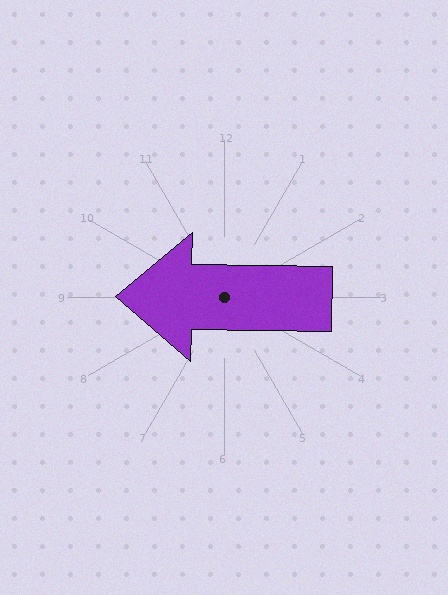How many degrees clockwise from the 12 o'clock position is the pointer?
Approximately 271 degrees.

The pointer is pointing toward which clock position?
Roughly 9 o'clock.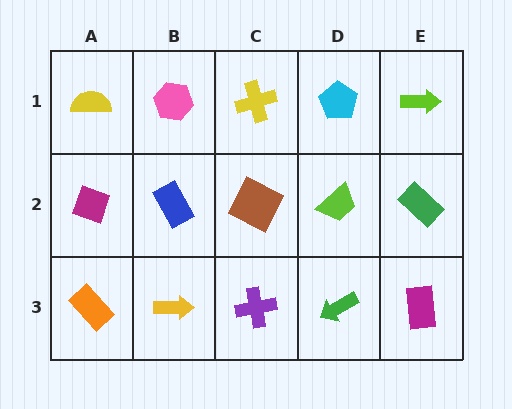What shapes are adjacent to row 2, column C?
A yellow cross (row 1, column C), a purple cross (row 3, column C), a blue rectangle (row 2, column B), a lime trapezoid (row 2, column D).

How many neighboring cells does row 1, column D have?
3.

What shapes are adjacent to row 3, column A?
A magenta diamond (row 2, column A), a yellow arrow (row 3, column B).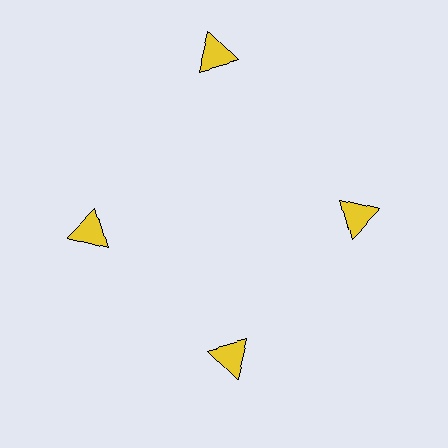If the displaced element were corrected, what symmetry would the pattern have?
It would have 4-fold rotational symmetry — the pattern would map onto itself every 90 degrees.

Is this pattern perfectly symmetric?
No. The 4 yellow triangles are arranged in a ring, but one element near the 12 o'clock position is pushed outward from the center, breaking the 4-fold rotational symmetry.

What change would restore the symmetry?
The symmetry would be restored by moving it inward, back onto the ring so that all 4 triangles sit at equal angles and equal distance from the center.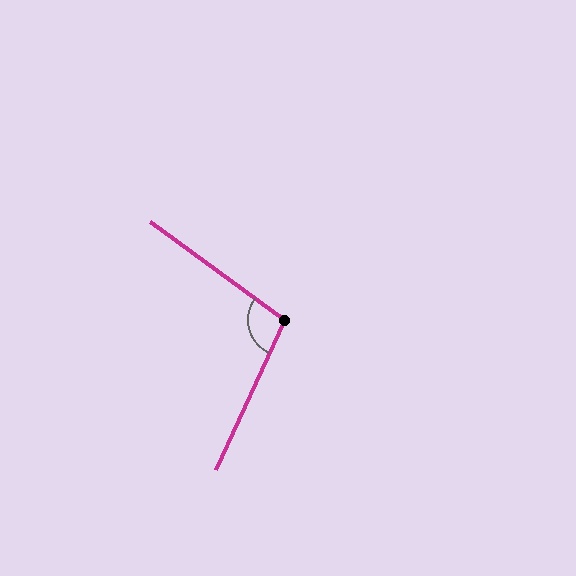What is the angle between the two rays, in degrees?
Approximately 102 degrees.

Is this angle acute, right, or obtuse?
It is obtuse.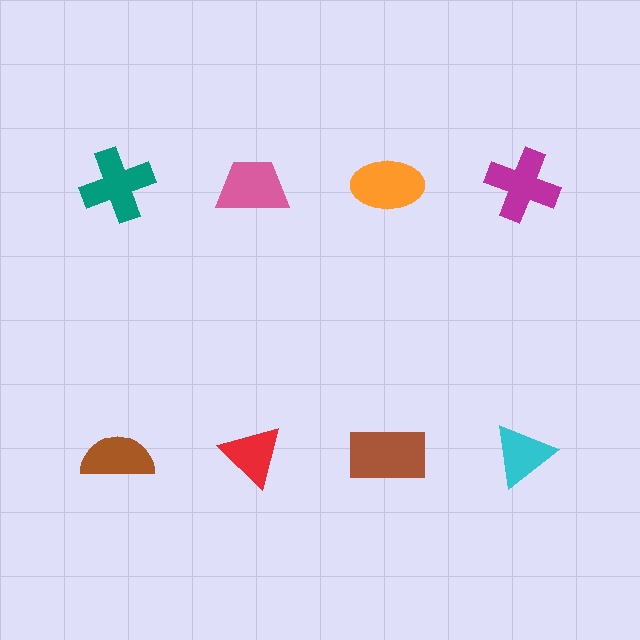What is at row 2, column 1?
A brown semicircle.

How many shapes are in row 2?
4 shapes.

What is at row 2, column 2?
A red triangle.